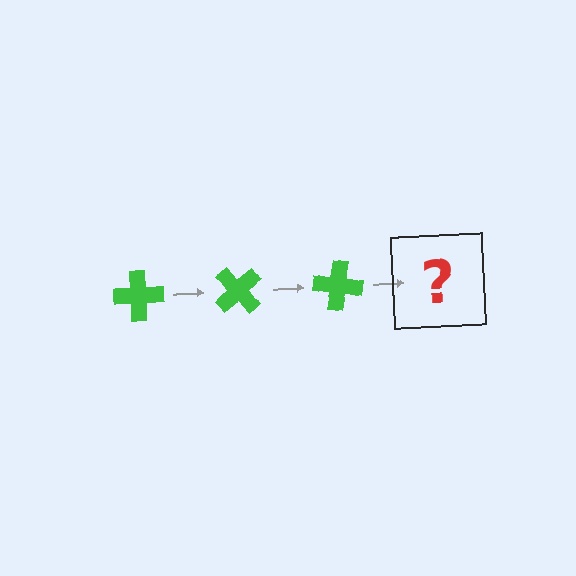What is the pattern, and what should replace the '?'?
The pattern is that the cross rotates 50 degrees each step. The '?' should be a green cross rotated 150 degrees.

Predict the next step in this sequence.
The next step is a green cross rotated 150 degrees.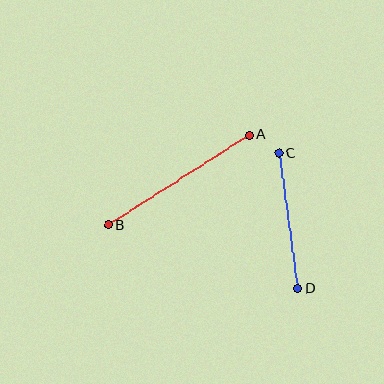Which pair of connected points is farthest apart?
Points A and B are farthest apart.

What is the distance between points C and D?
The distance is approximately 137 pixels.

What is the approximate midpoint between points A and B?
The midpoint is at approximately (179, 180) pixels.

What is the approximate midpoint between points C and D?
The midpoint is at approximately (288, 221) pixels.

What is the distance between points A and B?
The distance is approximately 167 pixels.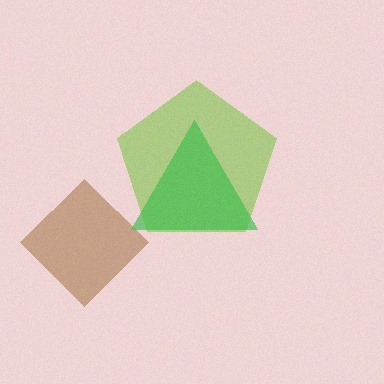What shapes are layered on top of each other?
The layered shapes are: a brown diamond, a lime pentagon, a green triangle.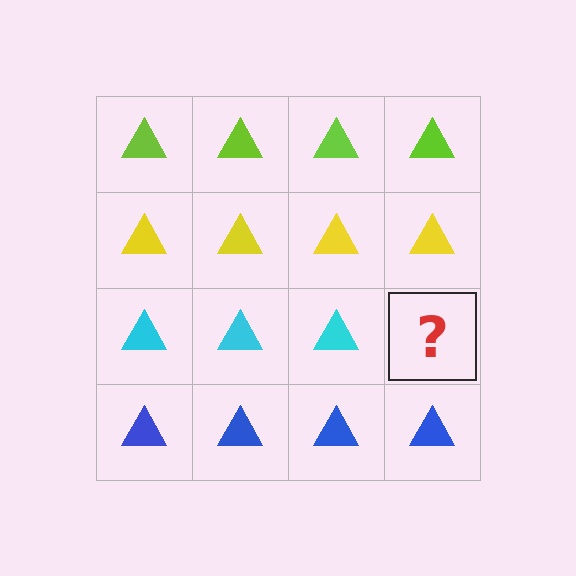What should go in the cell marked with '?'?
The missing cell should contain a cyan triangle.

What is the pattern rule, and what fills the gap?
The rule is that each row has a consistent color. The gap should be filled with a cyan triangle.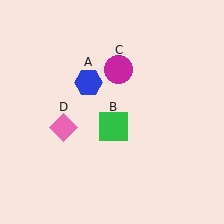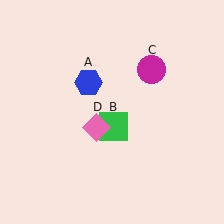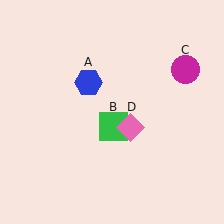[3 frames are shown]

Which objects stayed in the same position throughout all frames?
Blue hexagon (object A) and green square (object B) remained stationary.